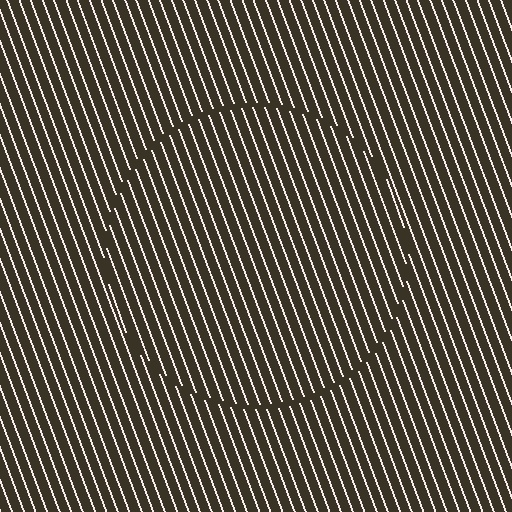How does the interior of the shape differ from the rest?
The interior of the shape contains the same grating, shifted by half a period — the contour is defined by the phase discontinuity where line-ends from the inner and outer gratings abut.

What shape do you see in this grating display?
An illusory circle. The interior of the shape contains the same grating, shifted by half a period — the contour is defined by the phase discontinuity where line-ends from the inner and outer gratings abut.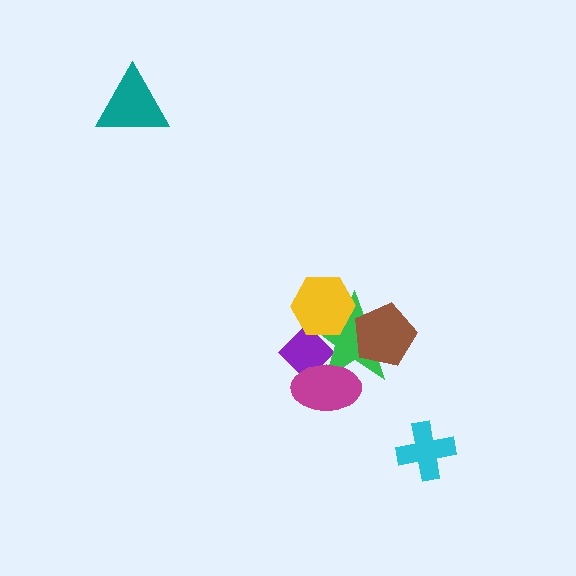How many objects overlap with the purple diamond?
3 objects overlap with the purple diamond.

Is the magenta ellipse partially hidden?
No, no other shape covers it.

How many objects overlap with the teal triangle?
0 objects overlap with the teal triangle.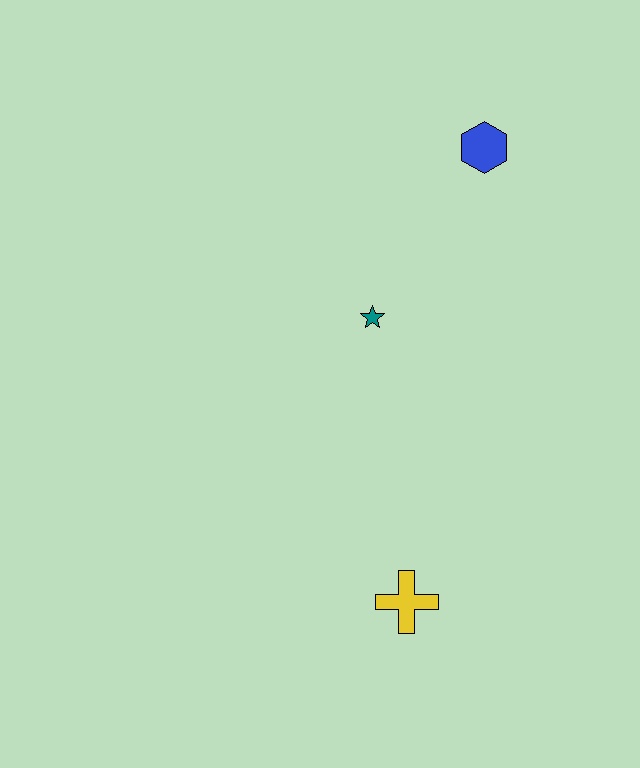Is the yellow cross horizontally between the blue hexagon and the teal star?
Yes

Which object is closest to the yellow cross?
The teal star is closest to the yellow cross.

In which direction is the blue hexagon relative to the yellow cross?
The blue hexagon is above the yellow cross.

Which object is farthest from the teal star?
The yellow cross is farthest from the teal star.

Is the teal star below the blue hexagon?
Yes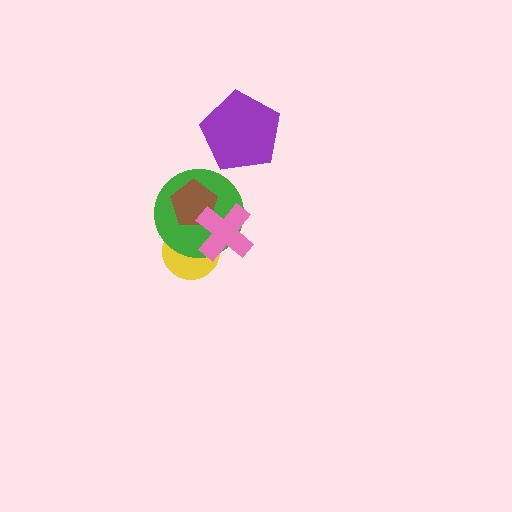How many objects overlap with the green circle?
3 objects overlap with the green circle.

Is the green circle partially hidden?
Yes, it is partially covered by another shape.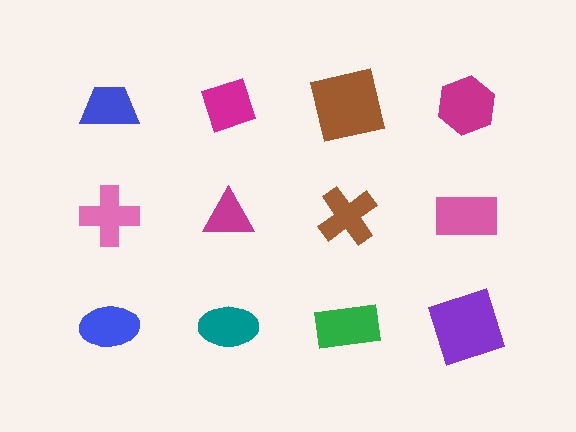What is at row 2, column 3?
A brown cross.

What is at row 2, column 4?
A pink rectangle.